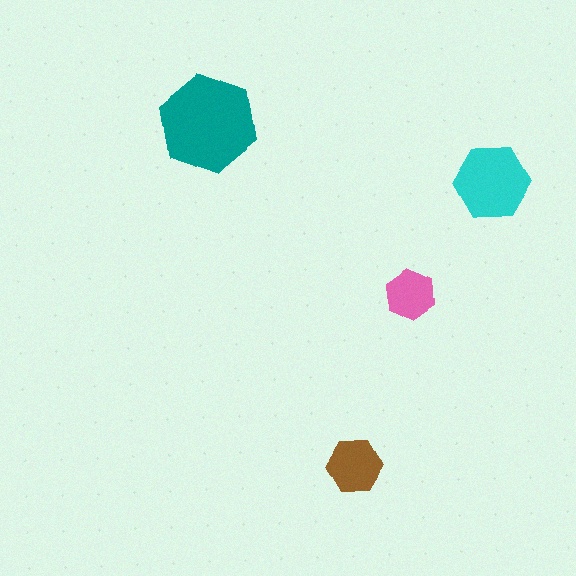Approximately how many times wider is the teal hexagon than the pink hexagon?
About 2 times wider.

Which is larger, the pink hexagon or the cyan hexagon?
The cyan one.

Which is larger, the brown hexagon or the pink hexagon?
The brown one.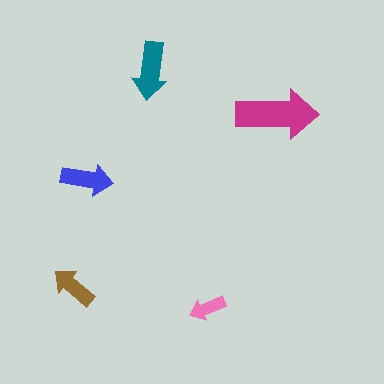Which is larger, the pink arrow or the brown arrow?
The brown one.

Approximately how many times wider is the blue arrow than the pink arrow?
About 1.5 times wider.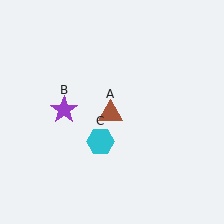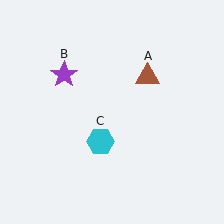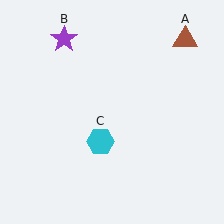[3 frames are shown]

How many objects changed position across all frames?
2 objects changed position: brown triangle (object A), purple star (object B).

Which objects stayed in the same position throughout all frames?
Cyan hexagon (object C) remained stationary.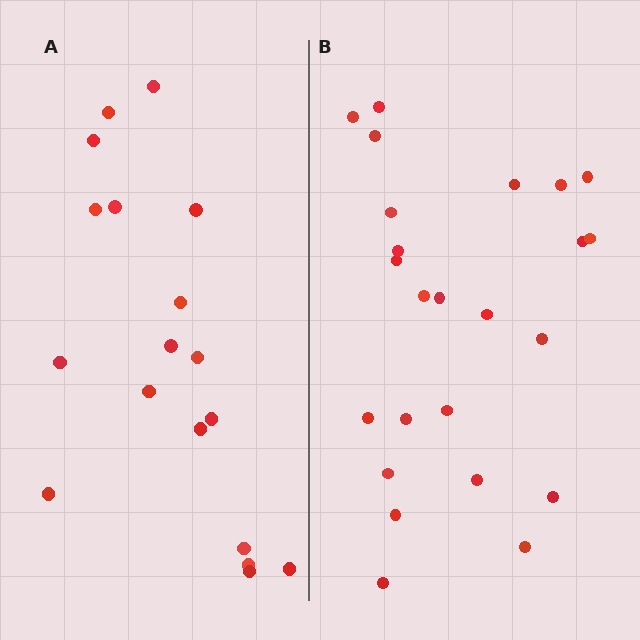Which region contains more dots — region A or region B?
Region B (the right region) has more dots.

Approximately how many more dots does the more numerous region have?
Region B has about 6 more dots than region A.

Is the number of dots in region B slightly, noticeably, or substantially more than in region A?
Region B has noticeably more, but not dramatically so. The ratio is roughly 1.3 to 1.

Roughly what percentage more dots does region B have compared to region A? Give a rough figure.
About 35% more.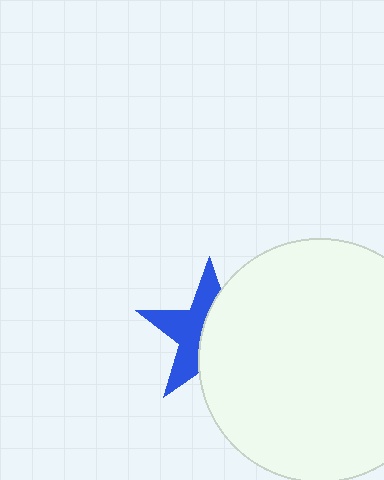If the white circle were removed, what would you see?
You would see the complete blue star.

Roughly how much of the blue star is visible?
About half of it is visible (roughly 48%).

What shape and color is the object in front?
The object in front is a white circle.